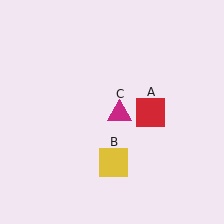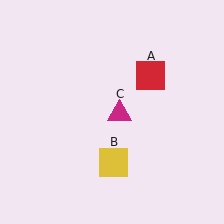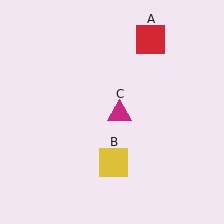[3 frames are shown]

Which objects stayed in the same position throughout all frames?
Yellow square (object B) and magenta triangle (object C) remained stationary.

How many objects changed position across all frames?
1 object changed position: red square (object A).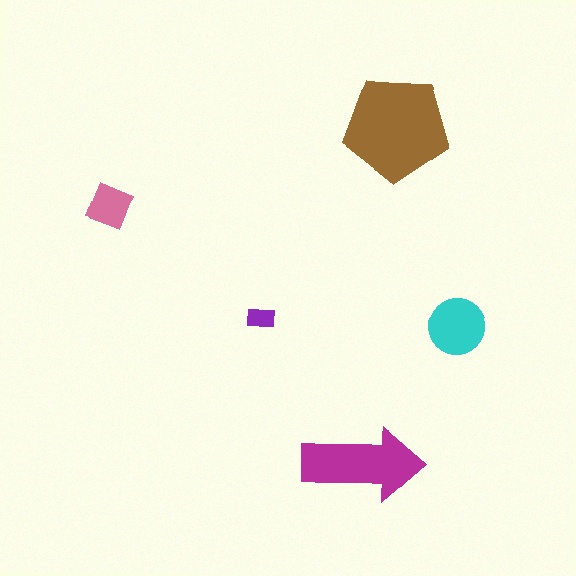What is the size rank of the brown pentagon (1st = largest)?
1st.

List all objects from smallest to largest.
The purple rectangle, the pink square, the cyan circle, the magenta arrow, the brown pentagon.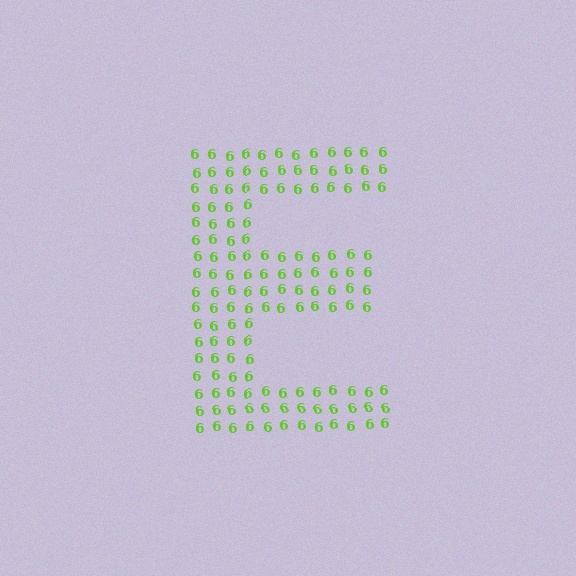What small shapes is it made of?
It is made of small digit 6's.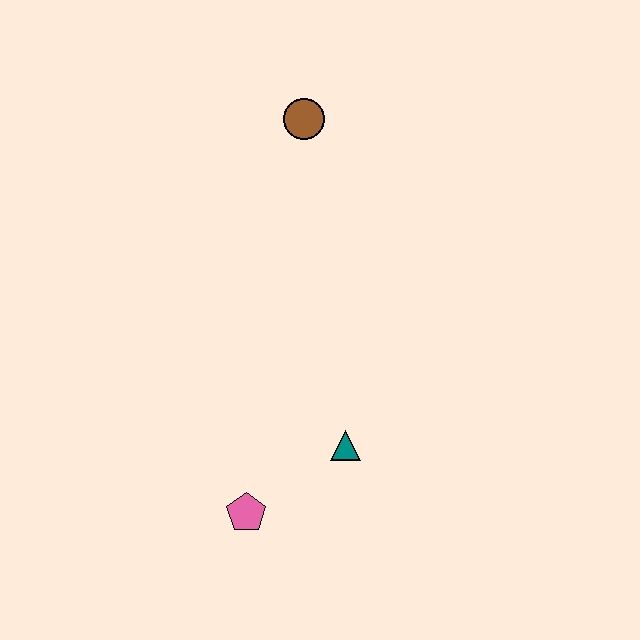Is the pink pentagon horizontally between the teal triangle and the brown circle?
No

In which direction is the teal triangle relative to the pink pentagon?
The teal triangle is to the right of the pink pentagon.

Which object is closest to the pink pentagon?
The teal triangle is closest to the pink pentagon.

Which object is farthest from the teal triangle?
The brown circle is farthest from the teal triangle.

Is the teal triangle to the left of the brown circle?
No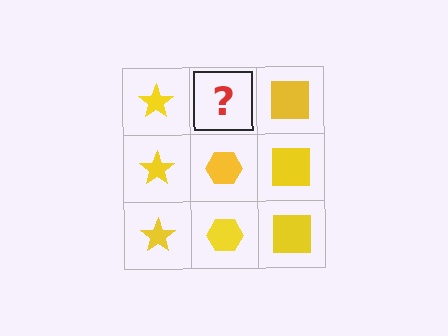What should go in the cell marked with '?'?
The missing cell should contain a yellow hexagon.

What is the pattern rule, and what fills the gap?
The rule is that each column has a consistent shape. The gap should be filled with a yellow hexagon.